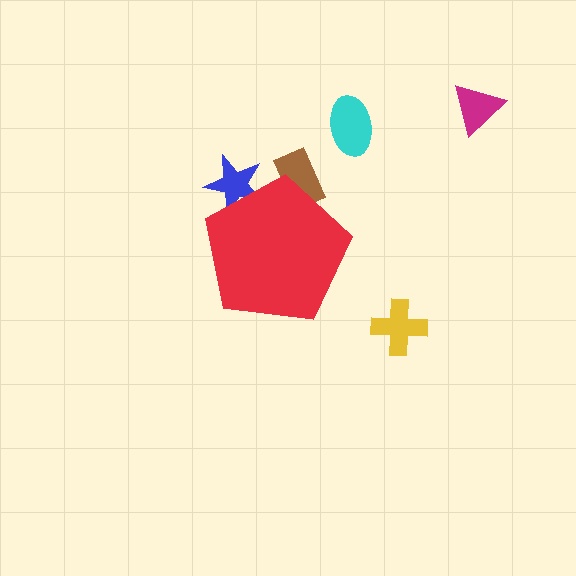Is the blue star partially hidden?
Yes, the blue star is partially hidden behind the red pentagon.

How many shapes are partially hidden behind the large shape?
2 shapes are partially hidden.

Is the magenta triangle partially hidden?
No, the magenta triangle is fully visible.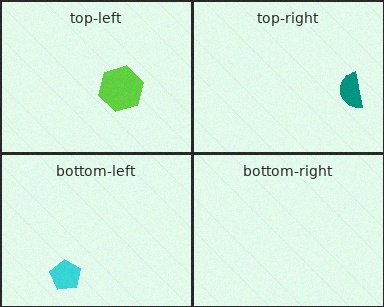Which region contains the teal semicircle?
The top-right region.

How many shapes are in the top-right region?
1.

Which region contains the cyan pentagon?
The bottom-left region.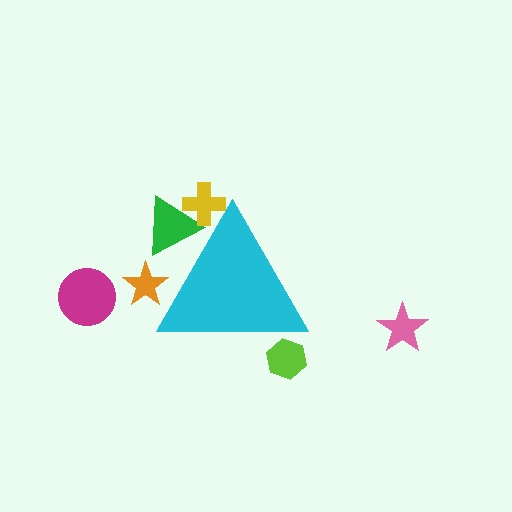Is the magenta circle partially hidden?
No, the magenta circle is fully visible.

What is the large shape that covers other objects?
A cyan triangle.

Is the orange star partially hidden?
Yes, the orange star is partially hidden behind the cyan triangle.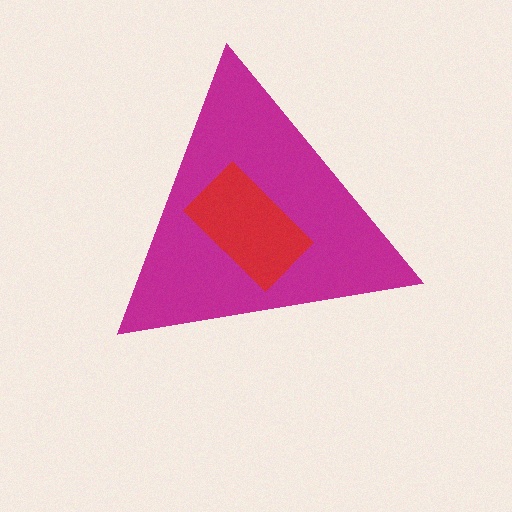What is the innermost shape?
The red rectangle.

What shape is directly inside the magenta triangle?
The red rectangle.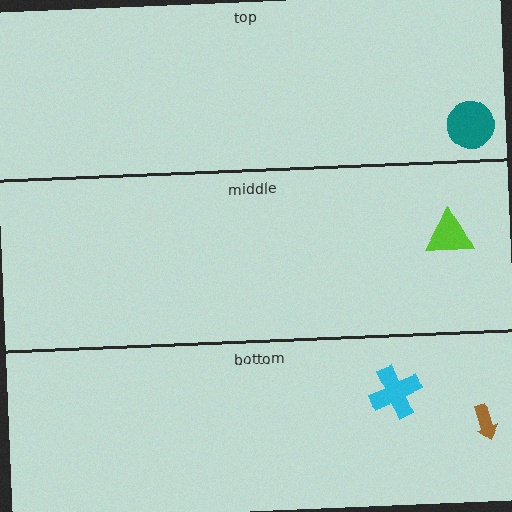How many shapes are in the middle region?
1.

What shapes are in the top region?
The teal circle.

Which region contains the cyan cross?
The bottom region.